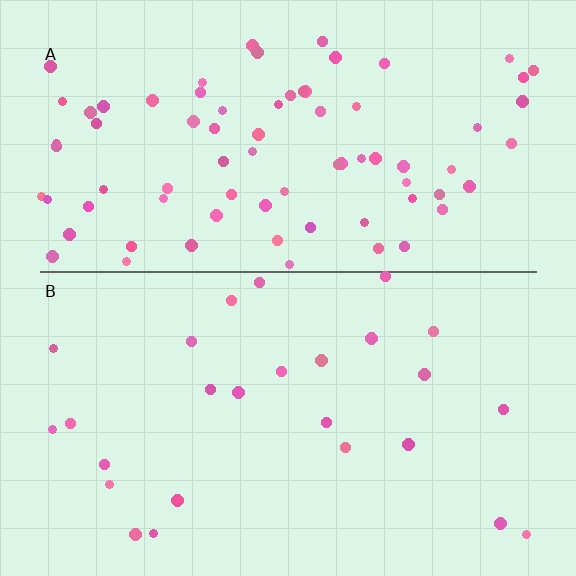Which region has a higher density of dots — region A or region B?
A (the top).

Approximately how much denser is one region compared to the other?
Approximately 3.0× — region A over region B.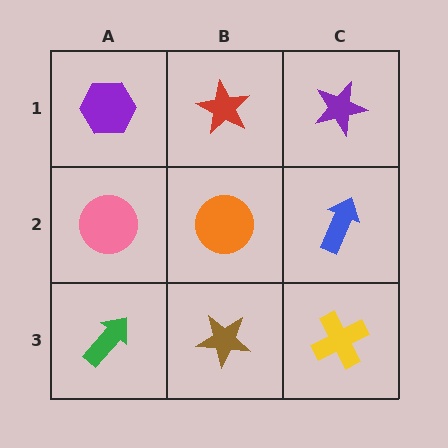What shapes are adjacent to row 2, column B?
A red star (row 1, column B), a brown star (row 3, column B), a pink circle (row 2, column A), a blue arrow (row 2, column C).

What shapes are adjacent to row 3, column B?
An orange circle (row 2, column B), a green arrow (row 3, column A), a yellow cross (row 3, column C).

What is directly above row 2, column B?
A red star.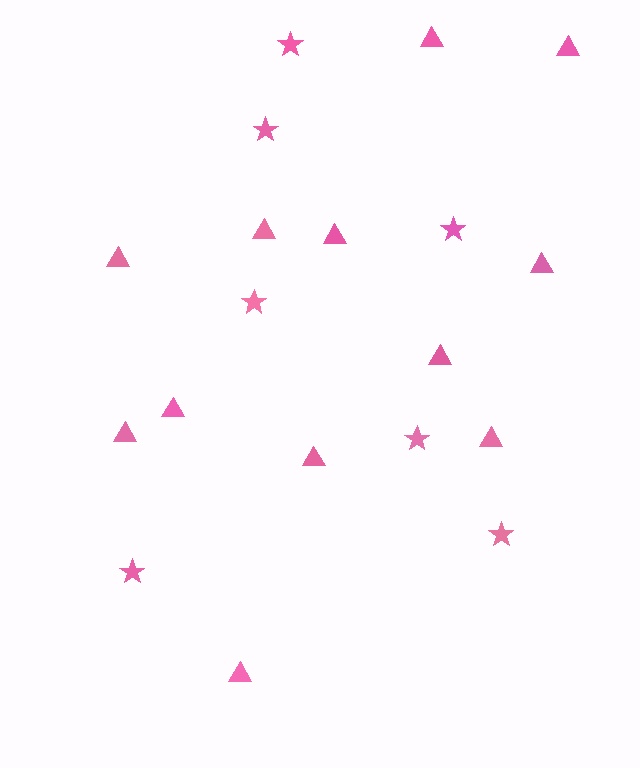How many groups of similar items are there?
There are 2 groups: one group of triangles (12) and one group of stars (7).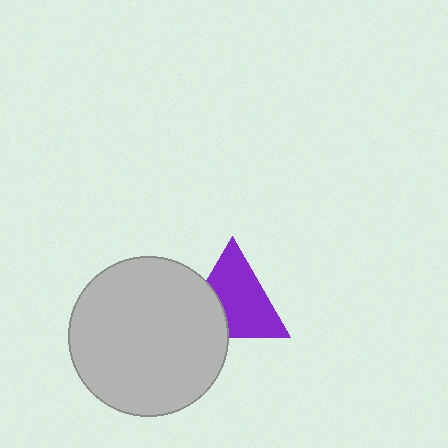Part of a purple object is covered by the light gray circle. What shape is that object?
It is a triangle.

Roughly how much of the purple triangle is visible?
Most of it is visible (roughly 69%).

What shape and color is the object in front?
The object in front is a light gray circle.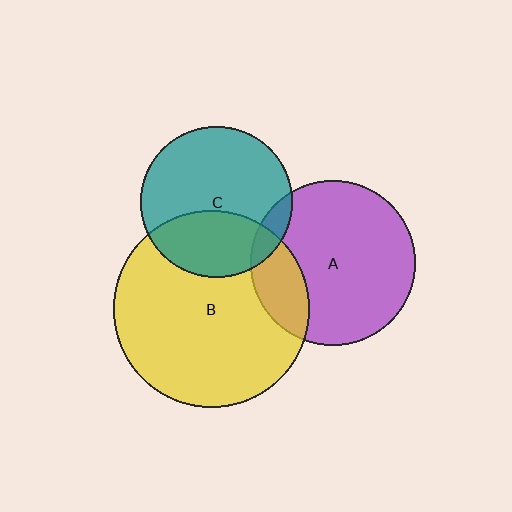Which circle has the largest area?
Circle B (yellow).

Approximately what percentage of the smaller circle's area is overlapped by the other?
Approximately 20%.